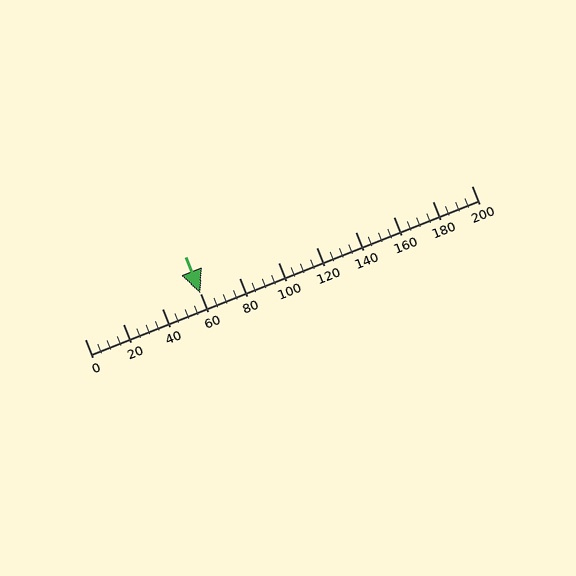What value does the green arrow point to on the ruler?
The green arrow points to approximately 60.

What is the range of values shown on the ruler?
The ruler shows values from 0 to 200.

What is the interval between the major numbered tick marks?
The major tick marks are spaced 20 units apart.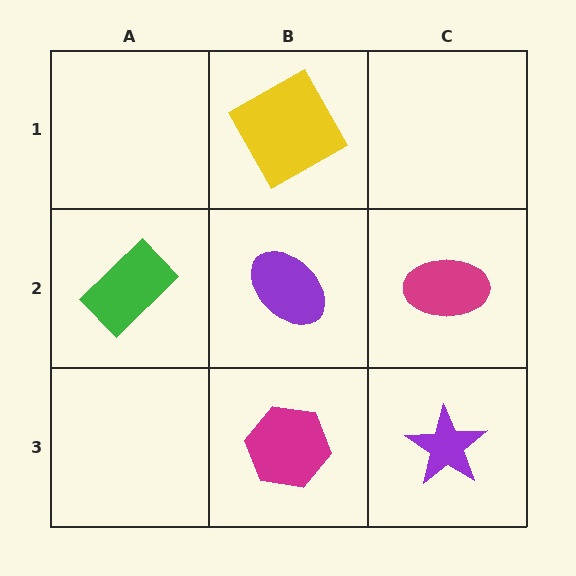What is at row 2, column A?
A green rectangle.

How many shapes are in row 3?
2 shapes.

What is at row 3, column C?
A purple star.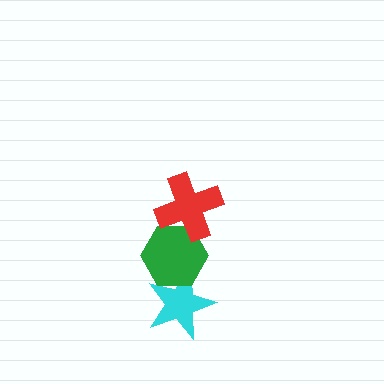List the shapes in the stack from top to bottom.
From top to bottom: the red cross, the green hexagon, the cyan star.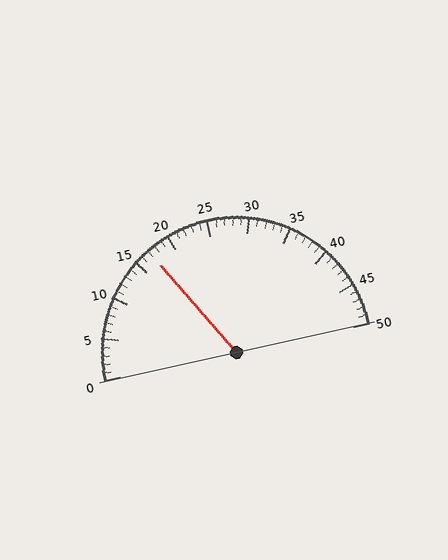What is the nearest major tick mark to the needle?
The nearest major tick mark is 15.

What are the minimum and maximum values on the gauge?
The gauge ranges from 0 to 50.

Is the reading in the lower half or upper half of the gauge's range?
The reading is in the lower half of the range (0 to 50).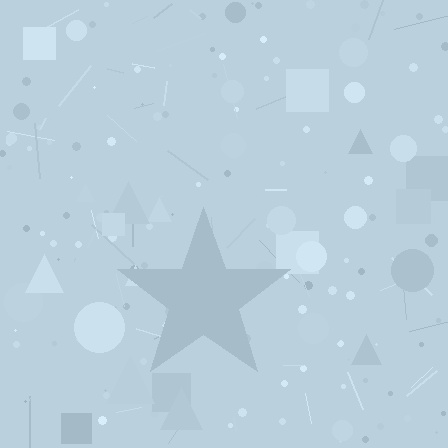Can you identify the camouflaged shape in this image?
The camouflaged shape is a star.